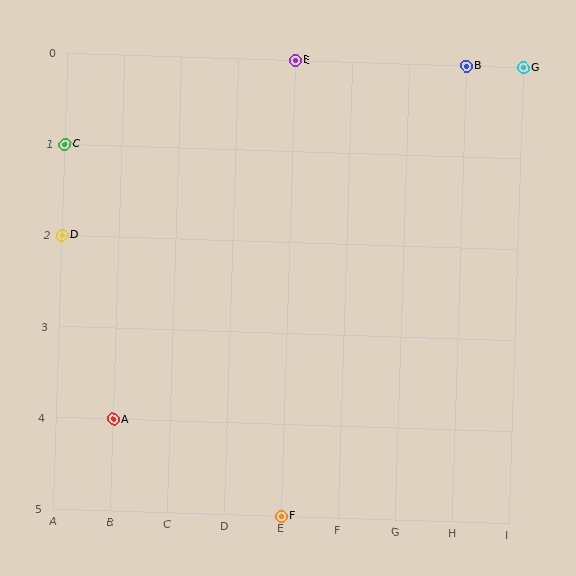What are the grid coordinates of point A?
Point A is at grid coordinates (B, 4).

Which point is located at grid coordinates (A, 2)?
Point D is at (A, 2).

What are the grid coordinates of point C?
Point C is at grid coordinates (A, 1).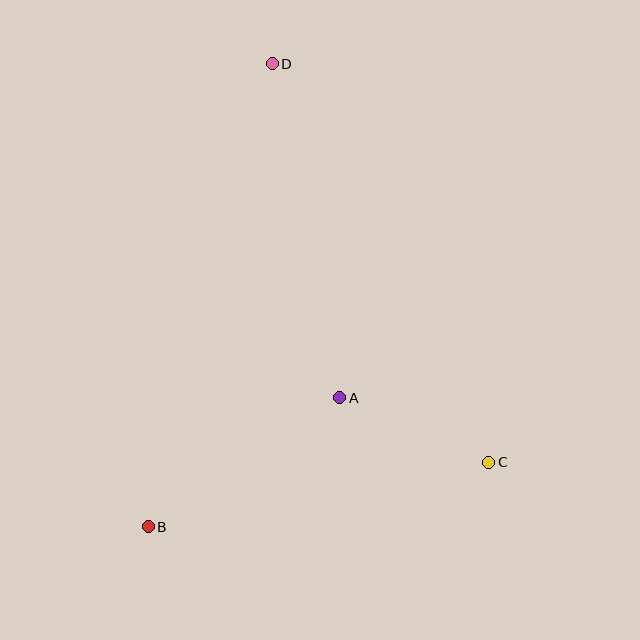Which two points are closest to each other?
Points A and C are closest to each other.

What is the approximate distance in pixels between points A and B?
The distance between A and B is approximately 231 pixels.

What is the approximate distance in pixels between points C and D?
The distance between C and D is approximately 454 pixels.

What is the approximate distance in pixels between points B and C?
The distance between B and C is approximately 347 pixels.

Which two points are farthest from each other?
Points B and D are farthest from each other.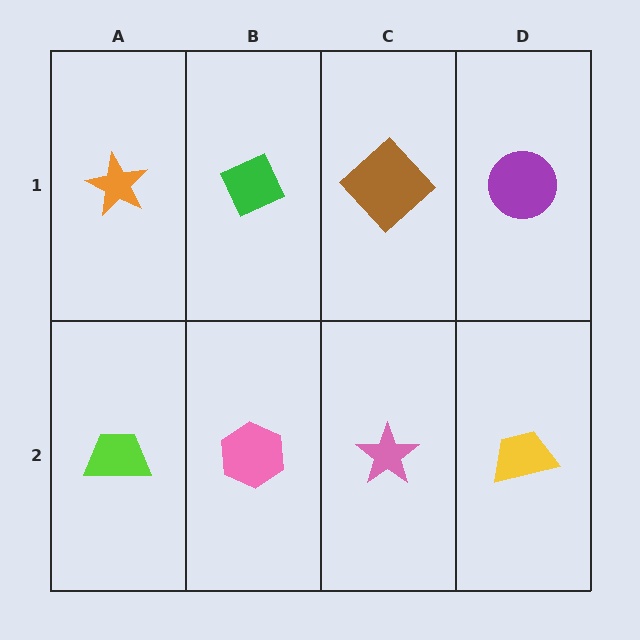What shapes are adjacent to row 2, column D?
A purple circle (row 1, column D), a pink star (row 2, column C).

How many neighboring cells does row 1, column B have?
3.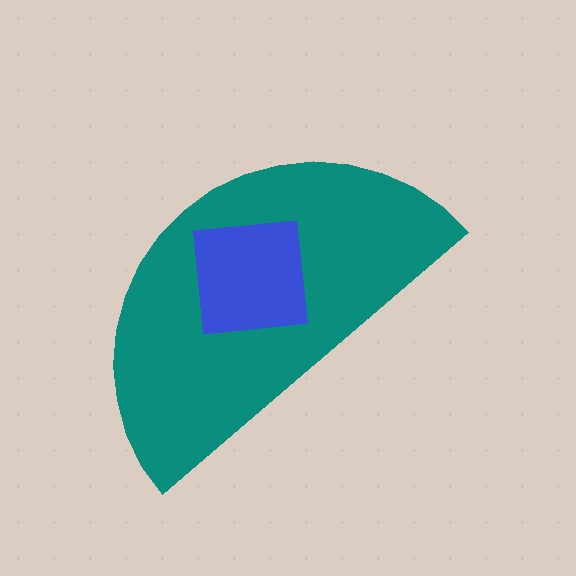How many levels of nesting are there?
2.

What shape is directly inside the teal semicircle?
The blue square.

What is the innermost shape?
The blue square.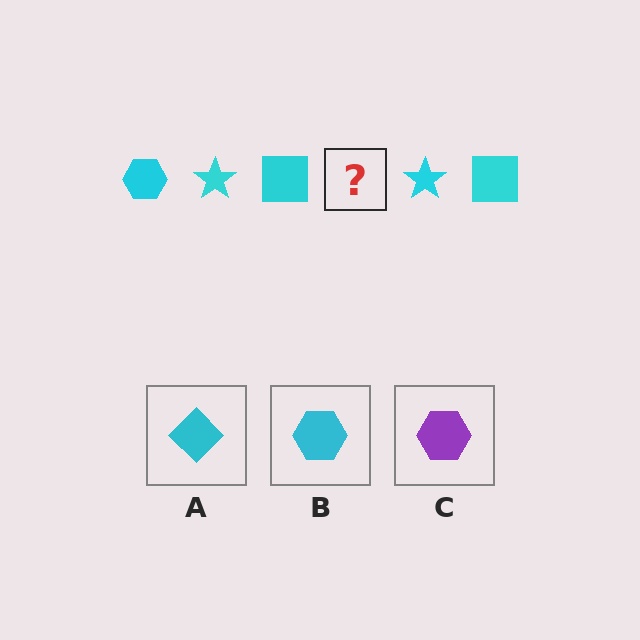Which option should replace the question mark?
Option B.